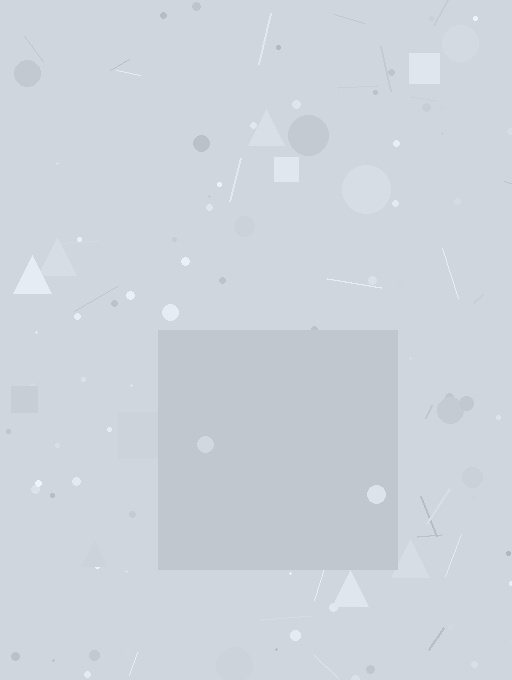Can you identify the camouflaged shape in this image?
The camouflaged shape is a square.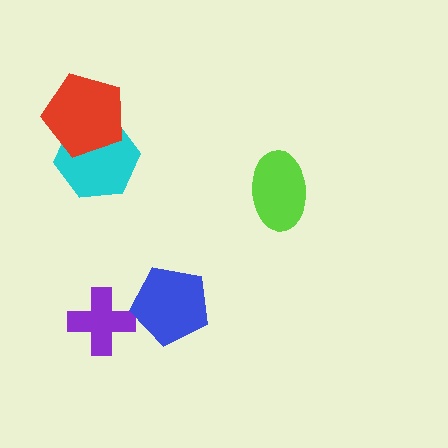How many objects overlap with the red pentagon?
1 object overlaps with the red pentagon.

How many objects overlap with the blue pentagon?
0 objects overlap with the blue pentagon.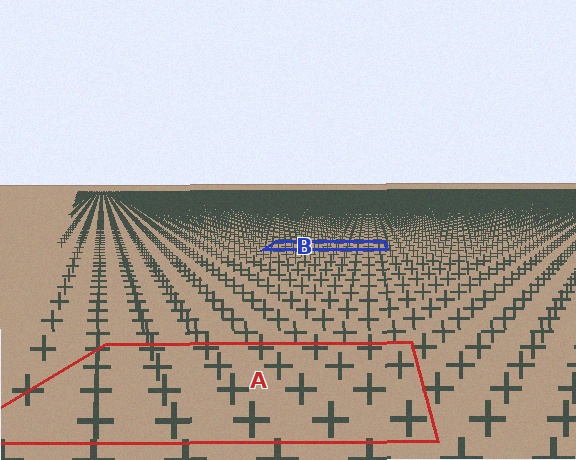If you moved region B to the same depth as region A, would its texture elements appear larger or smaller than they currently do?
They would appear larger. At a closer depth, the same texture elements are projected at a bigger on-screen size.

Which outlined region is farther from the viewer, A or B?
Region B is farther from the viewer — the texture elements inside it appear smaller and more densely packed.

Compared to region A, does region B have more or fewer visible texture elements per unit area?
Region B has more texture elements per unit area — they are packed more densely because it is farther away.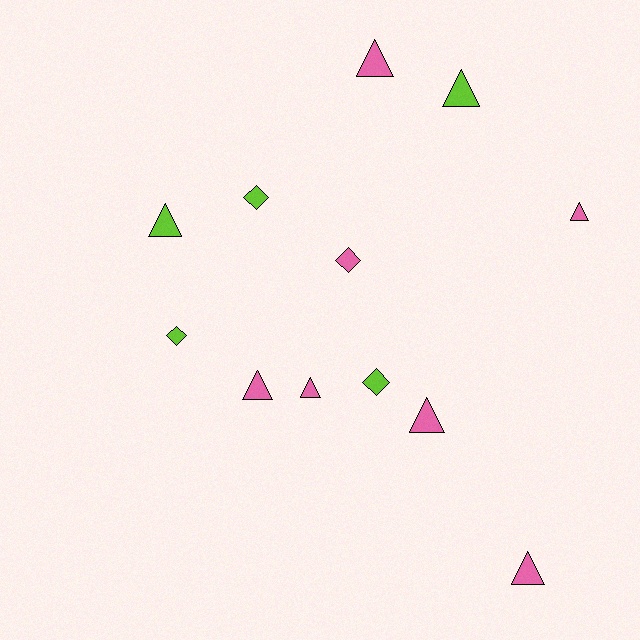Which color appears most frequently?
Pink, with 7 objects.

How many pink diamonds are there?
There is 1 pink diamond.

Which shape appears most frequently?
Triangle, with 8 objects.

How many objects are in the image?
There are 12 objects.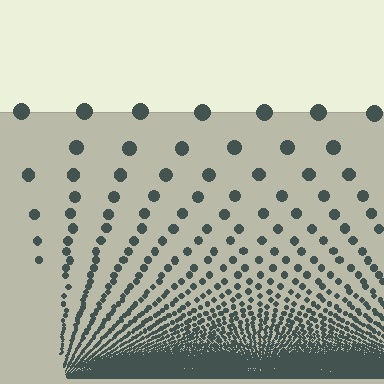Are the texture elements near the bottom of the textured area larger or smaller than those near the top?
Smaller. The gradient is inverted — elements near the bottom are smaller and denser.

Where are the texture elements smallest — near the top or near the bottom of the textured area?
Near the bottom.